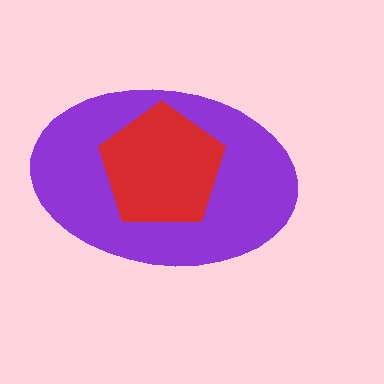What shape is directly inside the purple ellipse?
The red pentagon.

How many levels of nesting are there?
2.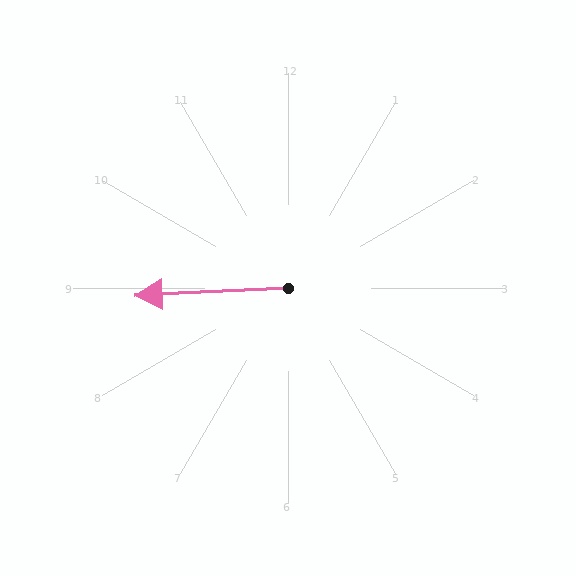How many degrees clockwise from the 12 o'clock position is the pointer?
Approximately 267 degrees.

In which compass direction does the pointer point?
West.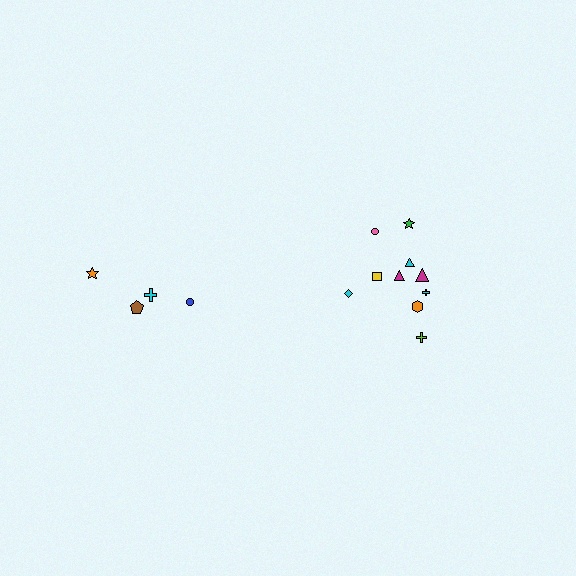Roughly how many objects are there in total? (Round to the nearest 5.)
Roughly 15 objects in total.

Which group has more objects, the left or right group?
The right group.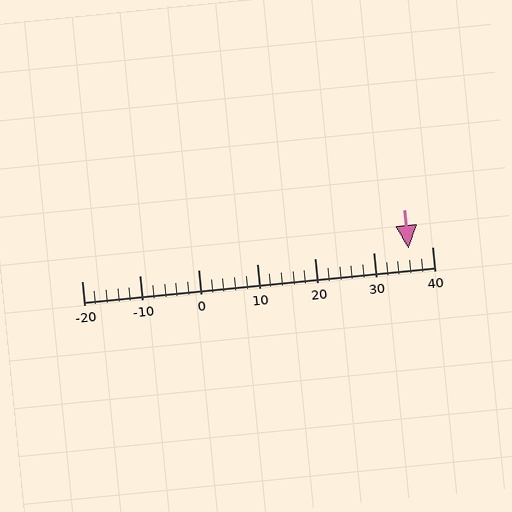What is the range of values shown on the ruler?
The ruler shows values from -20 to 40.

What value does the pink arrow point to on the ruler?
The pink arrow points to approximately 36.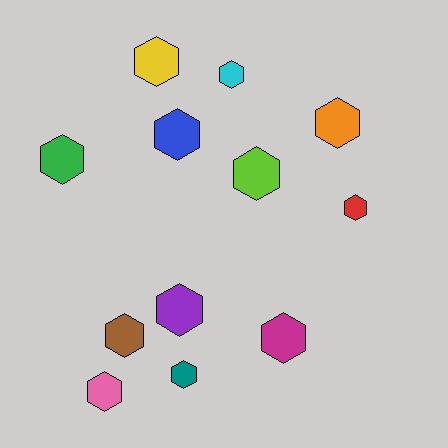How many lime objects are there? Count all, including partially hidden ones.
There is 1 lime object.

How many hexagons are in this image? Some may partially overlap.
There are 12 hexagons.